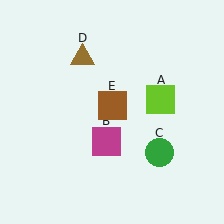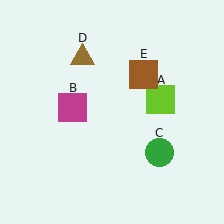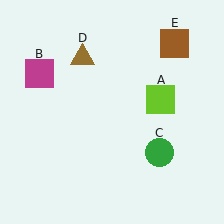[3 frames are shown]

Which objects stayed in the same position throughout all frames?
Lime square (object A) and green circle (object C) and brown triangle (object D) remained stationary.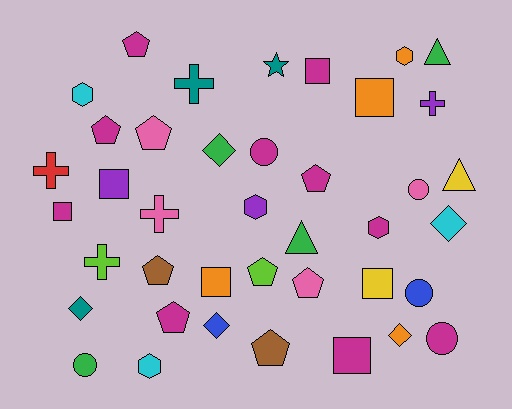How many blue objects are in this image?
There are 2 blue objects.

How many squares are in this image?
There are 7 squares.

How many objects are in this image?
There are 40 objects.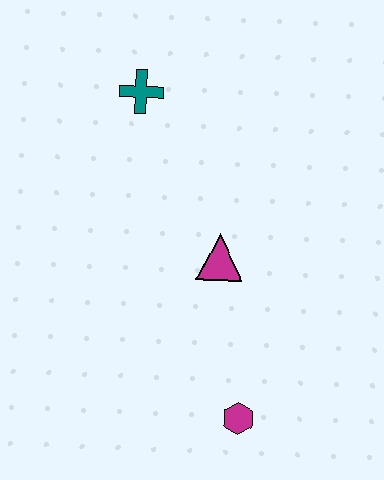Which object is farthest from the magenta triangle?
The teal cross is farthest from the magenta triangle.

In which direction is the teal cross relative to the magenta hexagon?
The teal cross is above the magenta hexagon.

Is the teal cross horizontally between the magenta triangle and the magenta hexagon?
No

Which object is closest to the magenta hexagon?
The magenta triangle is closest to the magenta hexagon.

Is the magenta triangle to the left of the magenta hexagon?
Yes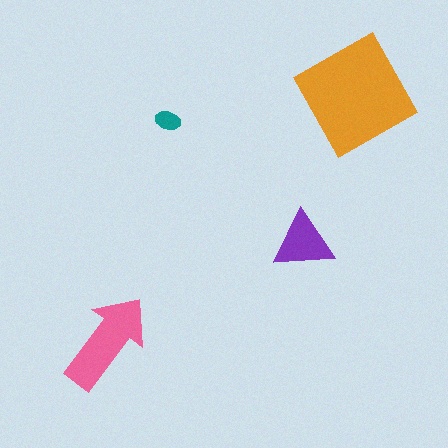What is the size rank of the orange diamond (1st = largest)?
1st.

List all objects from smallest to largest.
The teal ellipse, the purple triangle, the pink arrow, the orange diamond.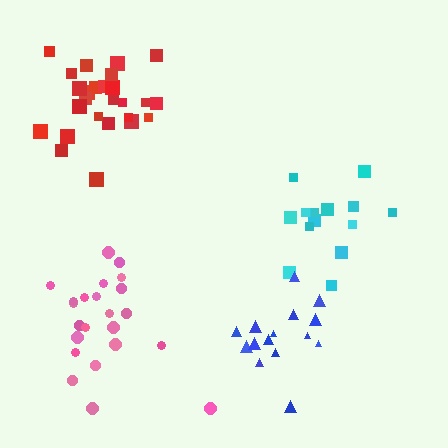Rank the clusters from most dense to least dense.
red, blue, pink, cyan.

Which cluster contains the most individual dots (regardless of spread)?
Red (27).